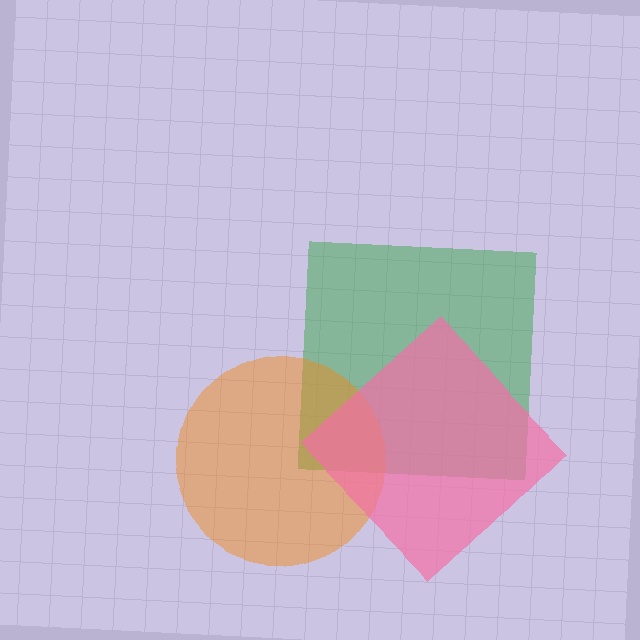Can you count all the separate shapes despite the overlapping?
Yes, there are 3 separate shapes.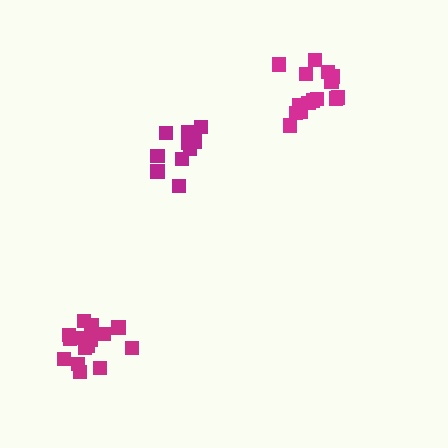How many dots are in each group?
Group 1: 16 dots, Group 2: 16 dots, Group 3: 10 dots (42 total).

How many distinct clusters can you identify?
There are 3 distinct clusters.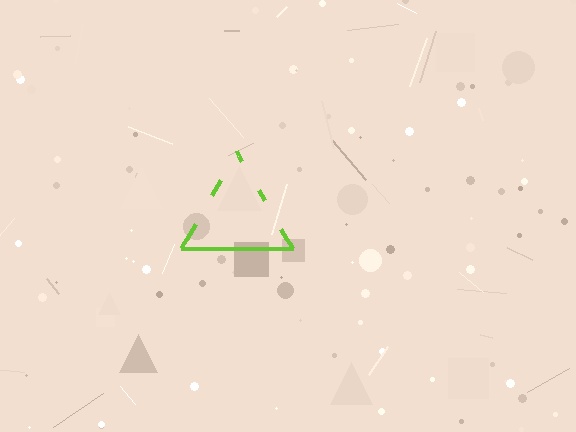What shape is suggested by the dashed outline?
The dashed outline suggests a triangle.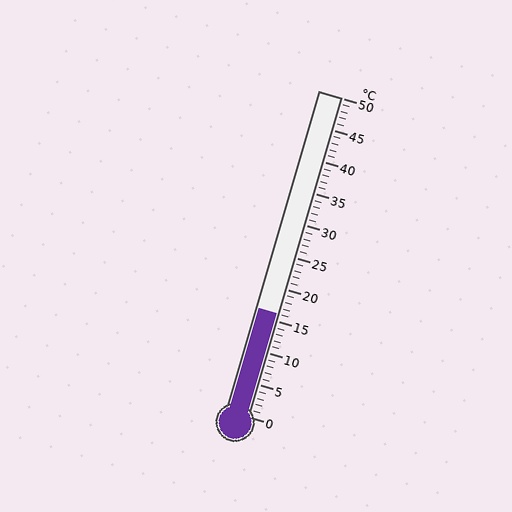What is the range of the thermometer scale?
The thermometer scale ranges from 0°C to 50°C.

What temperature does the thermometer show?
The thermometer shows approximately 16°C.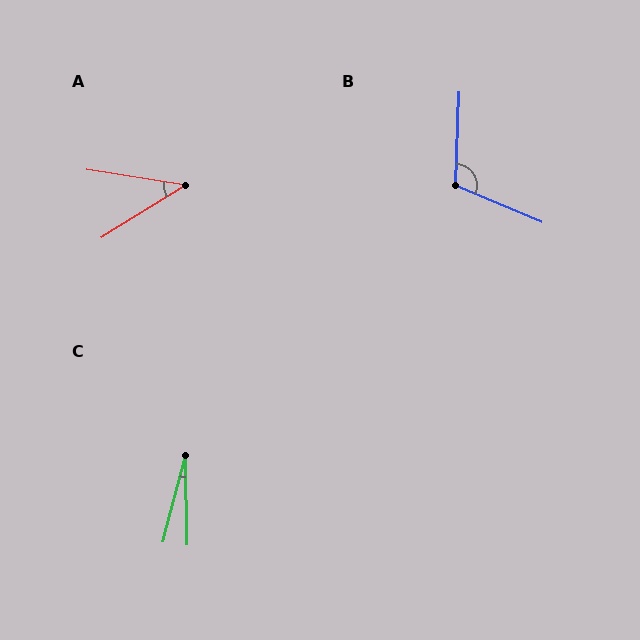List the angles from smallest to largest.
C (15°), A (41°), B (111°).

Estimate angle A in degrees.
Approximately 41 degrees.